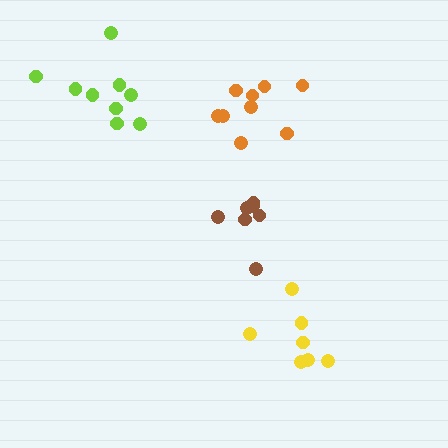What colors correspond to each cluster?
The clusters are colored: yellow, orange, lime, brown.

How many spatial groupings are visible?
There are 4 spatial groupings.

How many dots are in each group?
Group 1: 7 dots, Group 2: 9 dots, Group 3: 9 dots, Group 4: 7 dots (32 total).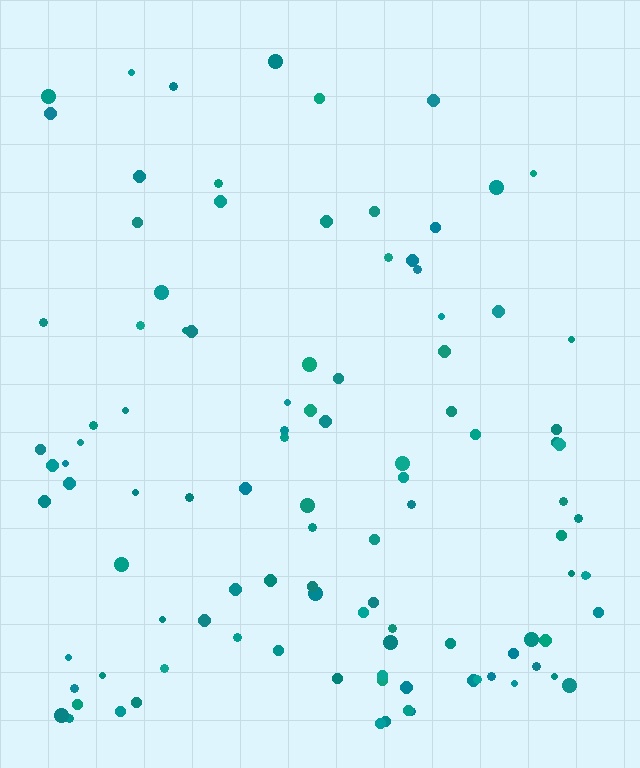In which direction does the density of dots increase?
From top to bottom, with the bottom side densest.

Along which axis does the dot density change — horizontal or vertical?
Vertical.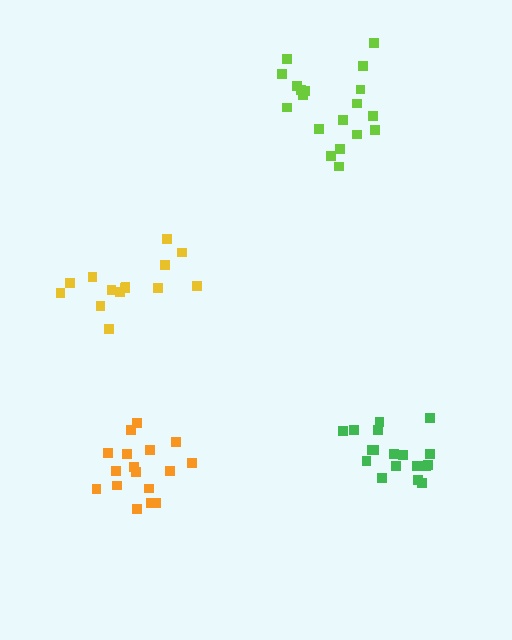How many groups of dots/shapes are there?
There are 4 groups.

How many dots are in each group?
Group 1: 18 dots, Group 2: 14 dots, Group 3: 17 dots, Group 4: 19 dots (68 total).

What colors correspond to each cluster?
The clusters are colored: green, yellow, orange, lime.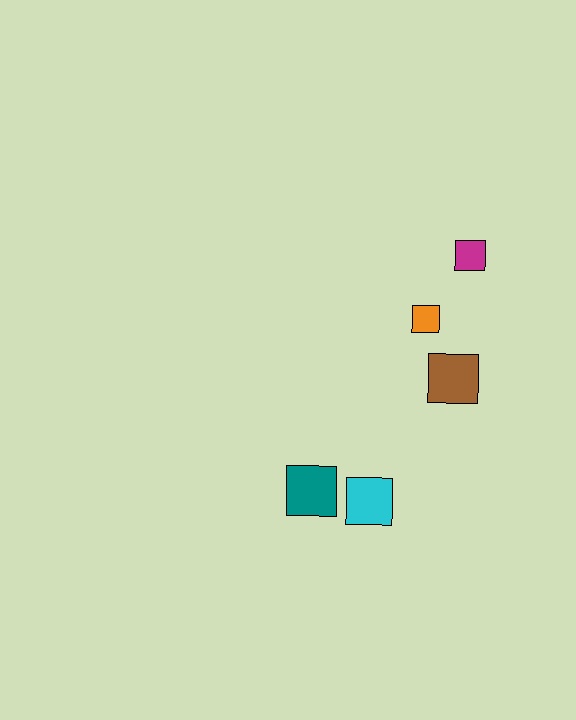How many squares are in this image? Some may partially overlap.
There are 5 squares.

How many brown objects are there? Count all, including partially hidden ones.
There is 1 brown object.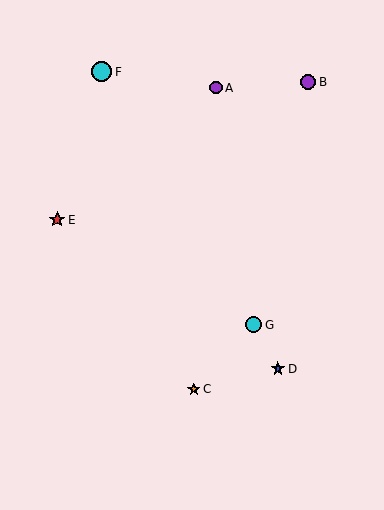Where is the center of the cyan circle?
The center of the cyan circle is at (102, 72).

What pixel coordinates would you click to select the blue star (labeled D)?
Click at (278, 369) to select the blue star D.